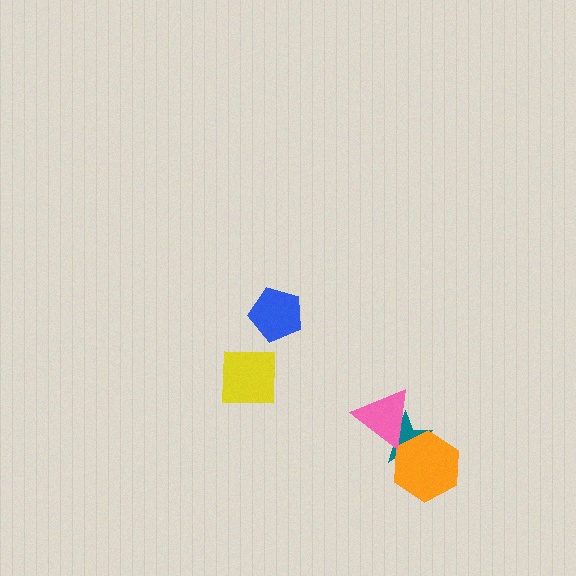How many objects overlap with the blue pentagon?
0 objects overlap with the blue pentagon.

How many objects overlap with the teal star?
2 objects overlap with the teal star.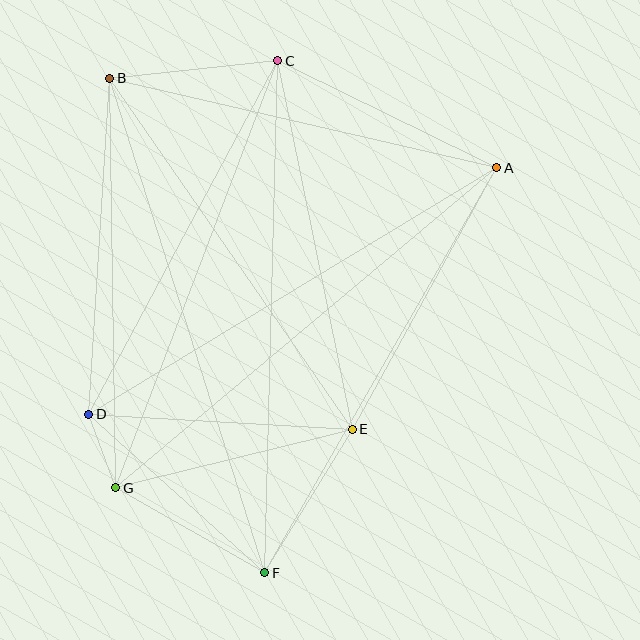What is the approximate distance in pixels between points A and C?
The distance between A and C is approximately 244 pixels.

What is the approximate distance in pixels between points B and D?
The distance between B and D is approximately 336 pixels.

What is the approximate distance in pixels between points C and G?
The distance between C and G is approximately 457 pixels.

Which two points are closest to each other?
Points D and G are closest to each other.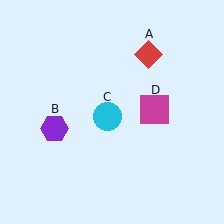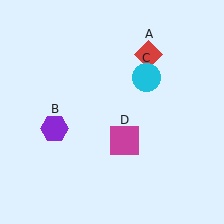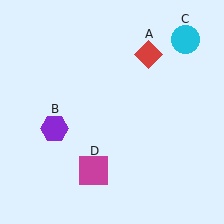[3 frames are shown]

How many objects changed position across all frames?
2 objects changed position: cyan circle (object C), magenta square (object D).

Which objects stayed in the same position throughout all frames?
Red diamond (object A) and purple hexagon (object B) remained stationary.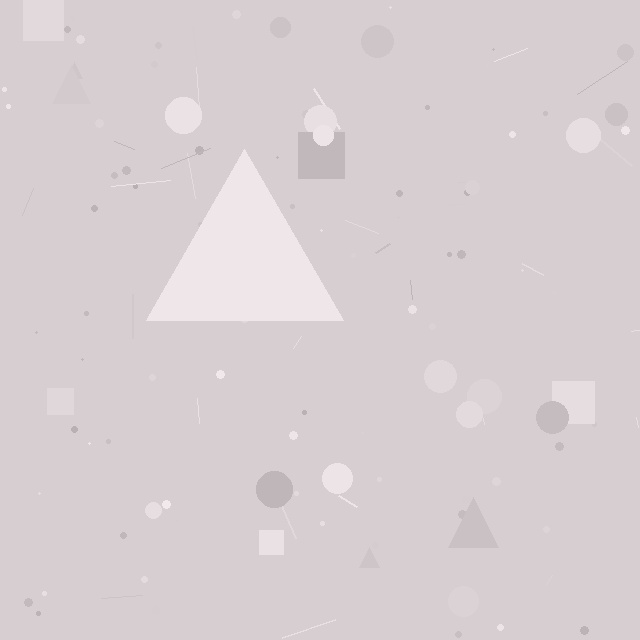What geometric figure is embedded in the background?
A triangle is embedded in the background.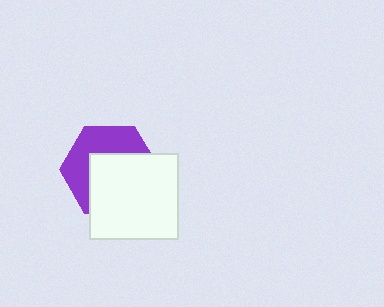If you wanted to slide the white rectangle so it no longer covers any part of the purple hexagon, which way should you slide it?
Slide it toward the lower-right — that is the most direct way to separate the two shapes.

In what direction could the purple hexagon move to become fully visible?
The purple hexagon could move toward the upper-left. That would shift it out from behind the white rectangle entirely.